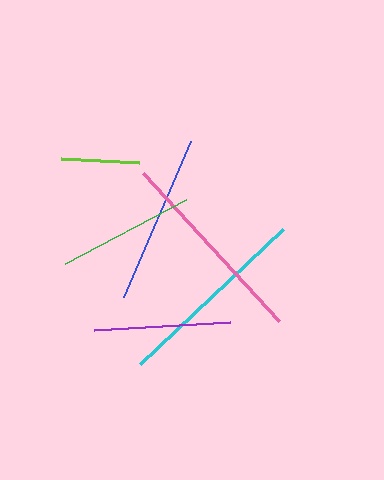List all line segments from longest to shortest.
From longest to shortest: pink, cyan, blue, green, purple, lime.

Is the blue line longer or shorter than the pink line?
The pink line is longer than the blue line.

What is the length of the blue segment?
The blue segment is approximately 170 pixels long.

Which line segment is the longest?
The pink line is the longest at approximately 201 pixels.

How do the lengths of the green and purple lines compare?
The green and purple lines are approximately the same length.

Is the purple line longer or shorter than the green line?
The green line is longer than the purple line.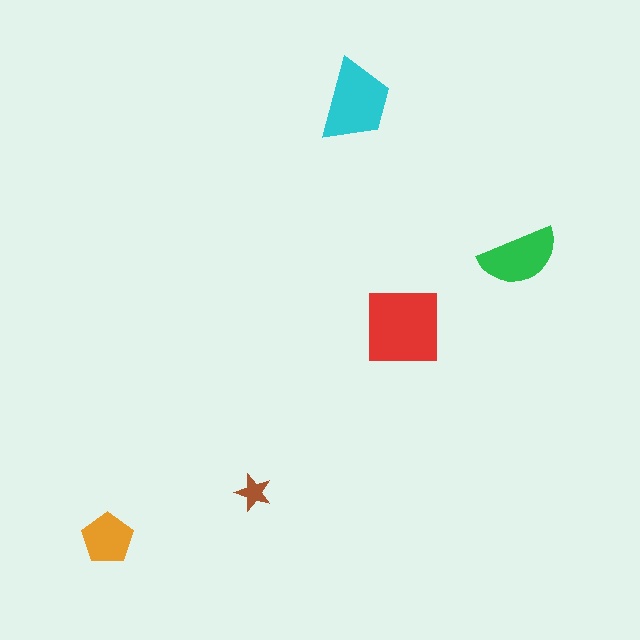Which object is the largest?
The red square.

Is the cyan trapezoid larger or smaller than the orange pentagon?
Larger.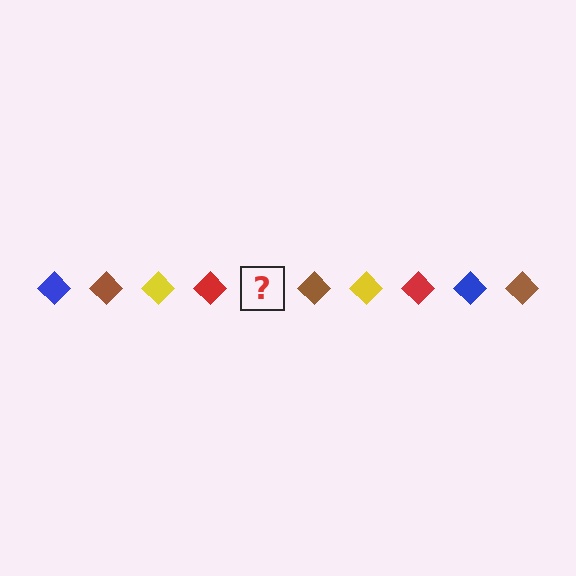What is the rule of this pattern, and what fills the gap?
The rule is that the pattern cycles through blue, brown, yellow, red diamonds. The gap should be filled with a blue diamond.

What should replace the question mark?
The question mark should be replaced with a blue diamond.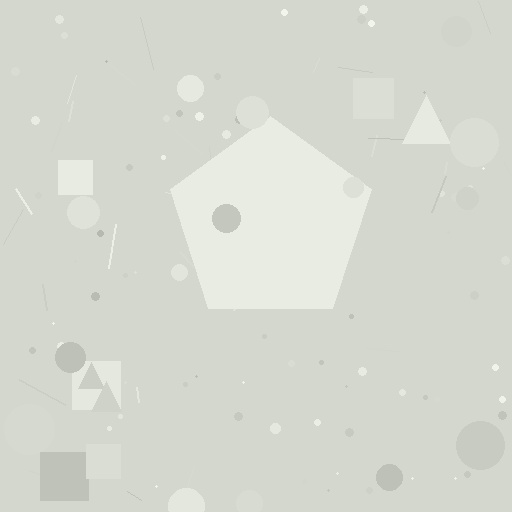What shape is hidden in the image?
A pentagon is hidden in the image.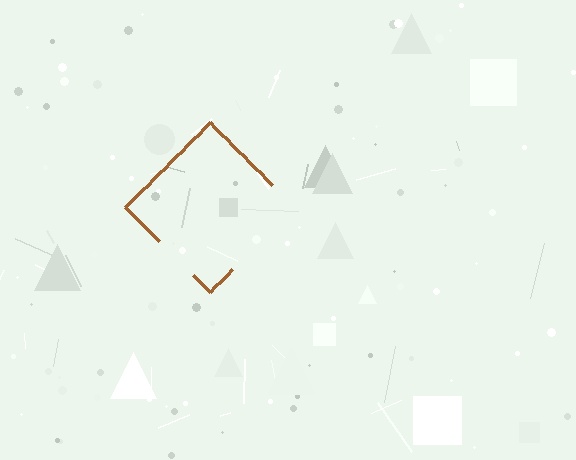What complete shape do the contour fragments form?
The contour fragments form a diamond.